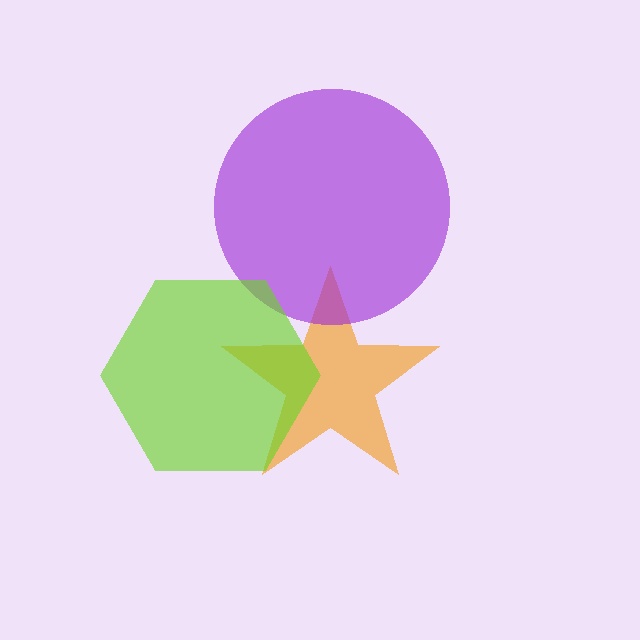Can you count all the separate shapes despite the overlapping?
Yes, there are 3 separate shapes.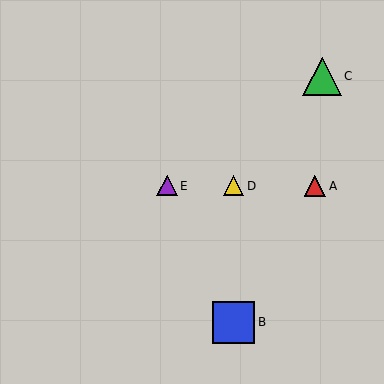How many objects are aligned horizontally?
3 objects (A, D, E) are aligned horizontally.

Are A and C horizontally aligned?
No, A is at y≈186 and C is at y≈76.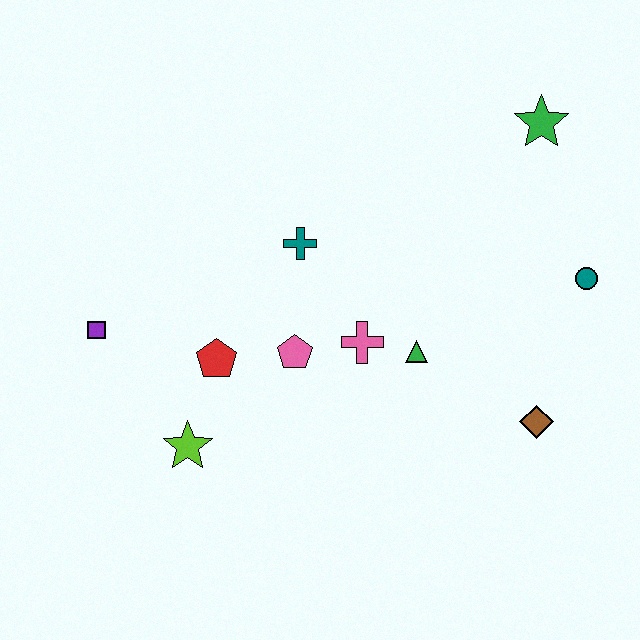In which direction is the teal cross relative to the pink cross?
The teal cross is above the pink cross.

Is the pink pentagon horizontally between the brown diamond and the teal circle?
No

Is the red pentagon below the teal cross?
Yes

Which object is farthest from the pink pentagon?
The green star is farthest from the pink pentagon.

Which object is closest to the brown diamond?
The green triangle is closest to the brown diamond.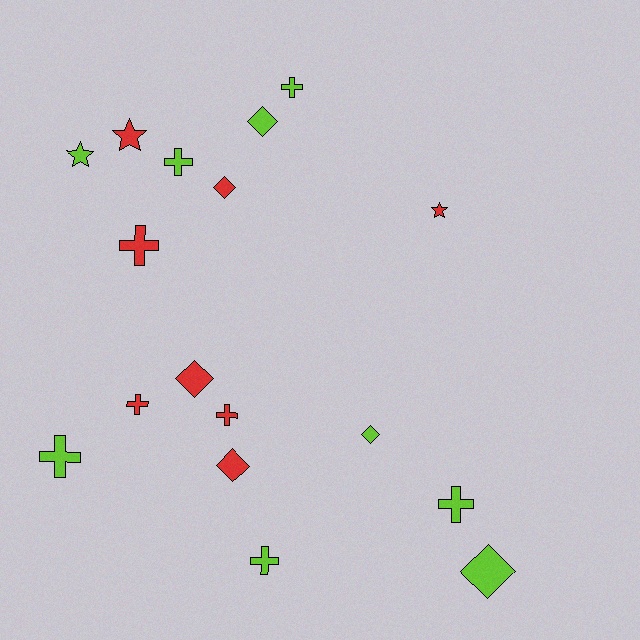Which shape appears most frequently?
Cross, with 8 objects.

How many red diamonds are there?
There are 3 red diamonds.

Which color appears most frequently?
Lime, with 9 objects.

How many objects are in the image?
There are 17 objects.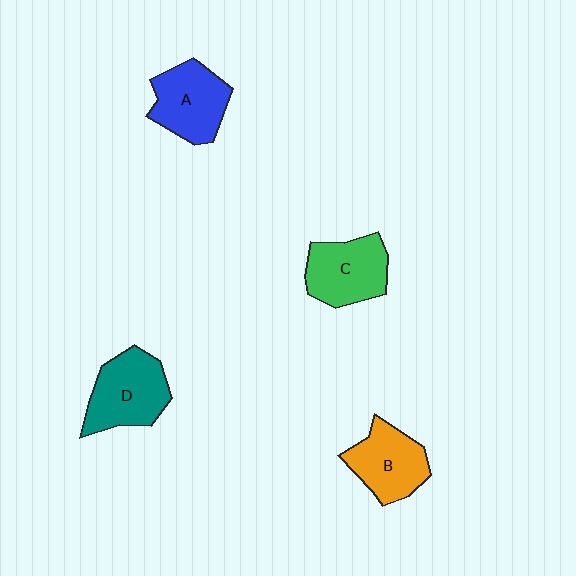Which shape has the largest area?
Shape D (teal).